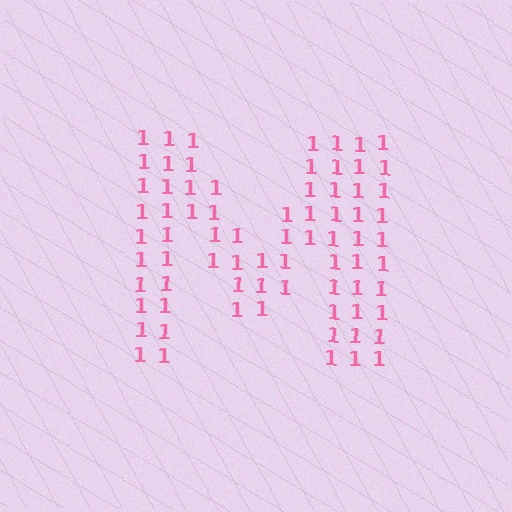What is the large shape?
The large shape is the letter M.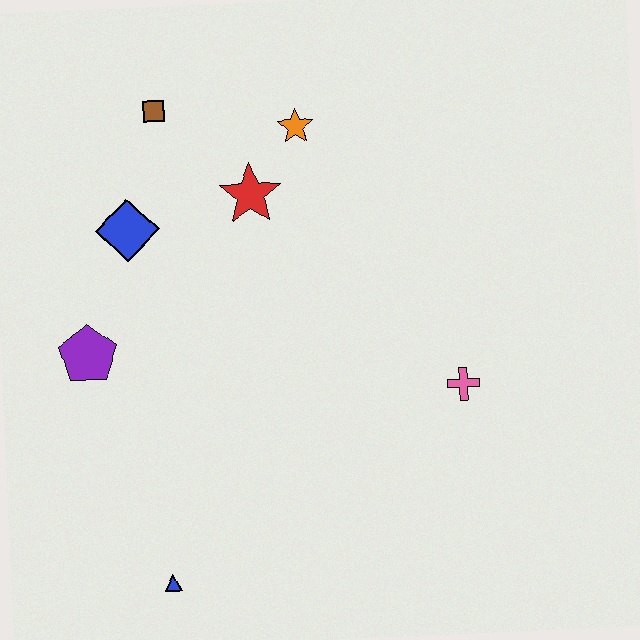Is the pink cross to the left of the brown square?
No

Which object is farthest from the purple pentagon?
The pink cross is farthest from the purple pentagon.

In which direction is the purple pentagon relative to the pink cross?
The purple pentagon is to the left of the pink cross.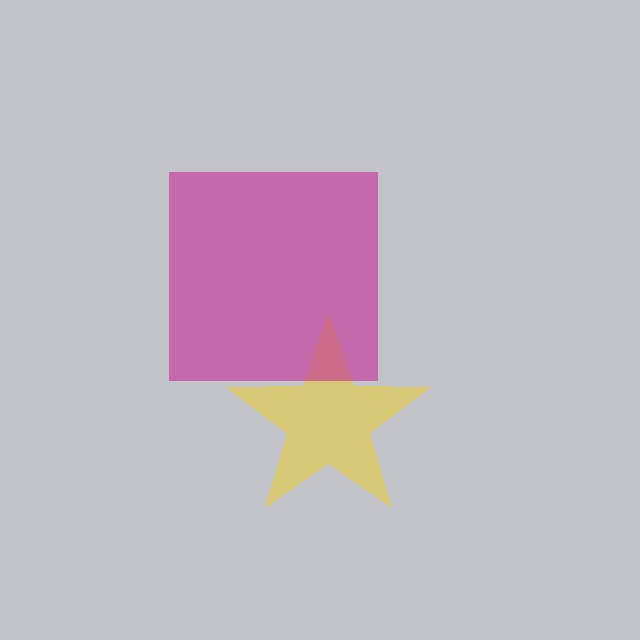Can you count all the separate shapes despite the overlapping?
Yes, there are 2 separate shapes.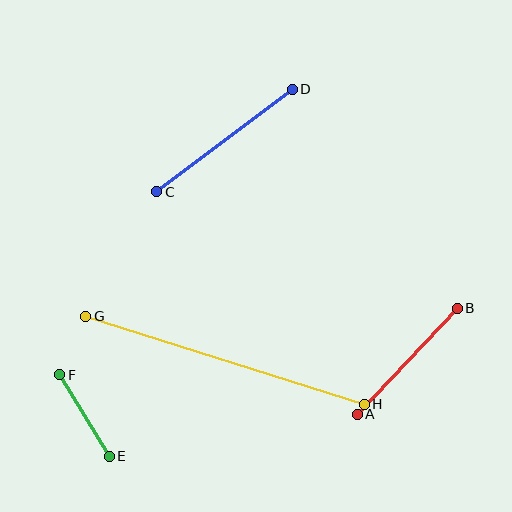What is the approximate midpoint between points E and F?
The midpoint is at approximately (84, 416) pixels.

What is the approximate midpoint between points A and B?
The midpoint is at approximately (407, 361) pixels.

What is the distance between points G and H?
The distance is approximately 293 pixels.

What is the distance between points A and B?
The distance is approximately 146 pixels.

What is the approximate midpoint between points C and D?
The midpoint is at approximately (225, 141) pixels.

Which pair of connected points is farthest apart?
Points G and H are farthest apart.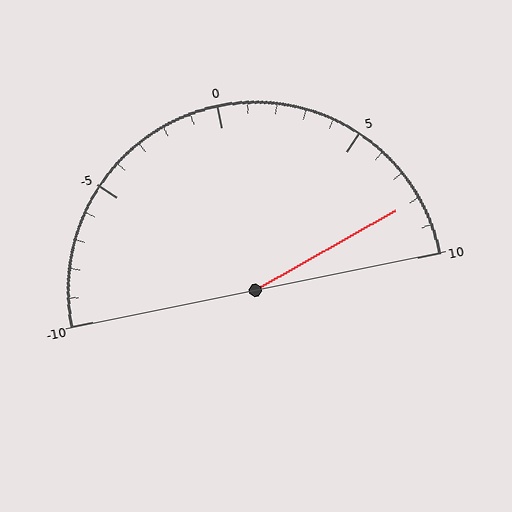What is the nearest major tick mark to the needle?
The nearest major tick mark is 10.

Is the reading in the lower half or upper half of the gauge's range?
The reading is in the upper half of the range (-10 to 10).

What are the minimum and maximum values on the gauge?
The gauge ranges from -10 to 10.